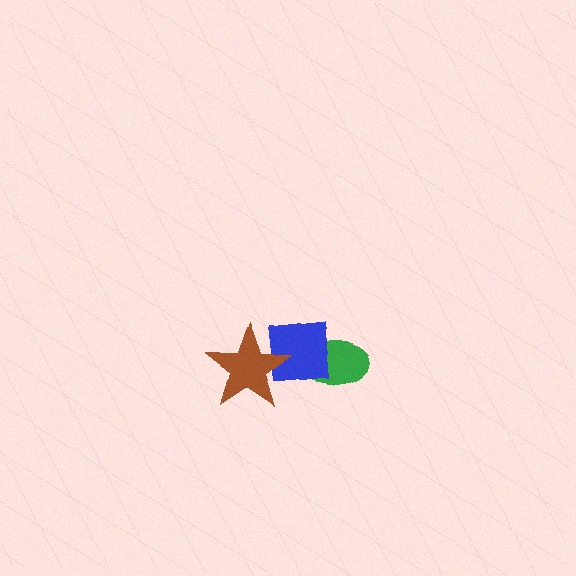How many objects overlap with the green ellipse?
1 object overlaps with the green ellipse.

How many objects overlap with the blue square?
2 objects overlap with the blue square.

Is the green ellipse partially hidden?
Yes, it is partially covered by another shape.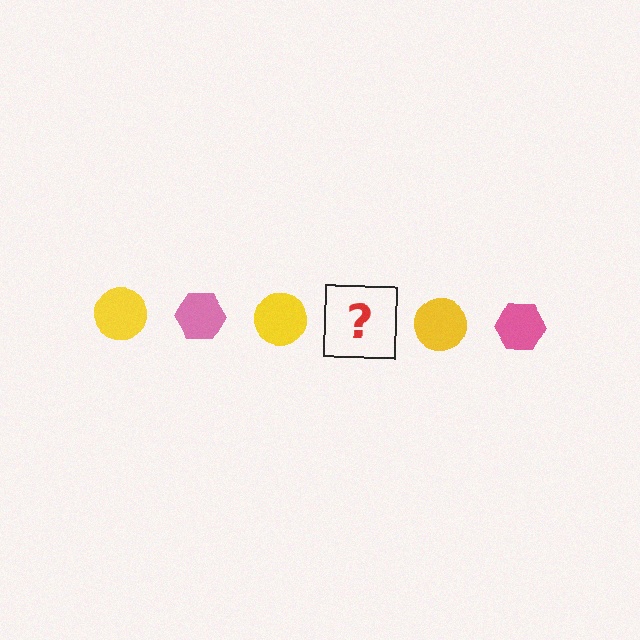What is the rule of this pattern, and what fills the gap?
The rule is that the pattern alternates between yellow circle and pink hexagon. The gap should be filled with a pink hexagon.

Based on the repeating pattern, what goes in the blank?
The blank should be a pink hexagon.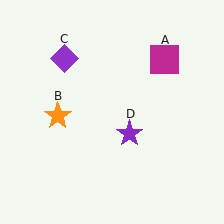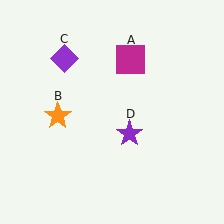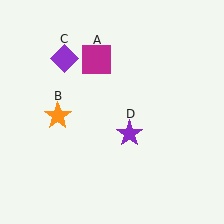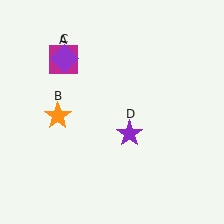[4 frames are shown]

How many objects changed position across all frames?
1 object changed position: magenta square (object A).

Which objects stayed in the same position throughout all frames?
Orange star (object B) and purple diamond (object C) and purple star (object D) remained stationary.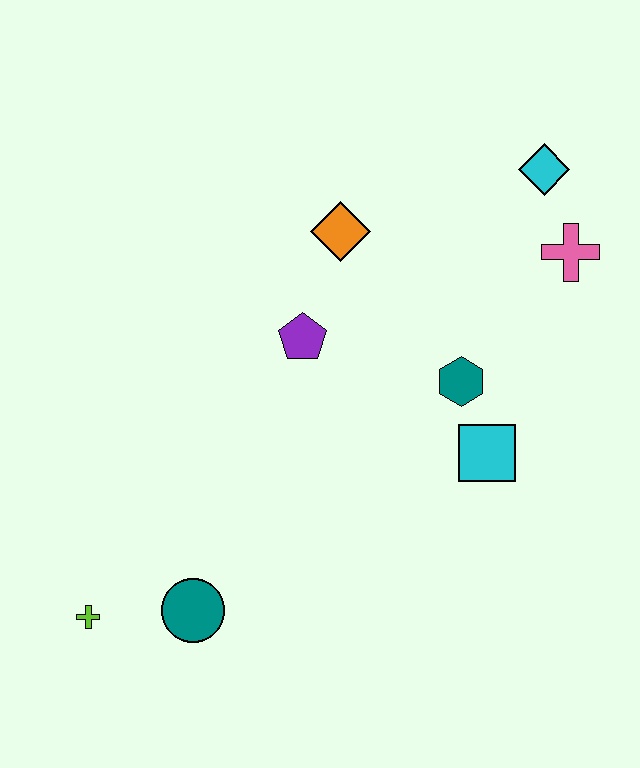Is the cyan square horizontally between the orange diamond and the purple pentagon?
No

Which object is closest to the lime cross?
The teal circle is closest to the lime cross.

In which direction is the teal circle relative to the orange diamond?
The teal circle is below the orange diamond.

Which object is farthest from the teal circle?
The cyan diamond is farthest from the teal circle.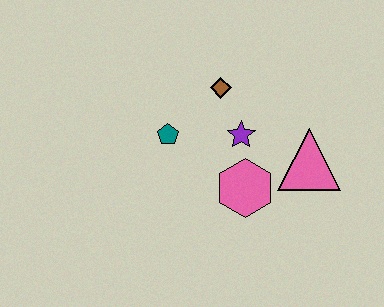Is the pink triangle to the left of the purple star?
No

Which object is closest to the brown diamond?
The purple star is closest to the brown diamond.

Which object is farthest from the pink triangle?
The teal pentagon is farthest from the pink triangle.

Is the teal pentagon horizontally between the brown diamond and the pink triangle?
No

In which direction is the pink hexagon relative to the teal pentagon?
The pink hexagon is to the right of the teal pentagon.